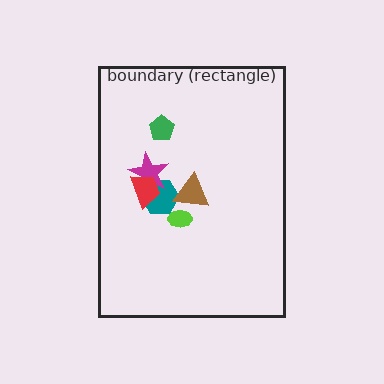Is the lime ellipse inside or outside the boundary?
Inside.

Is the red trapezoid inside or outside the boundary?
Inside.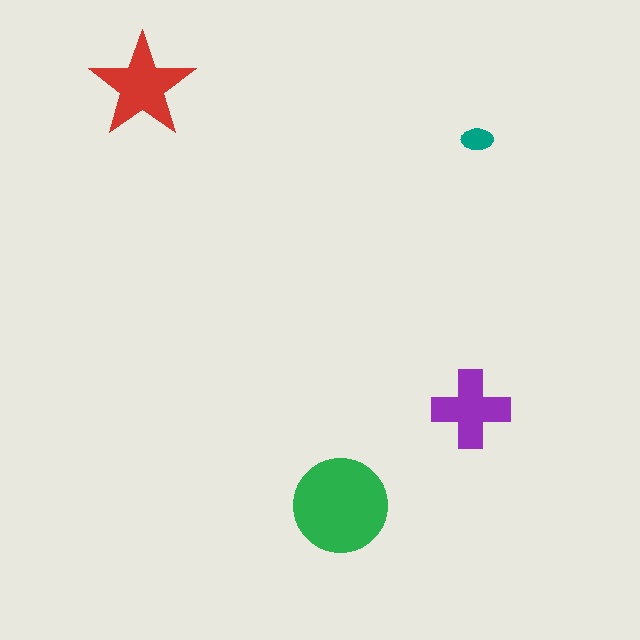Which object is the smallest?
The teal ellipse.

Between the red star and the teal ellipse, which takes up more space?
The red star.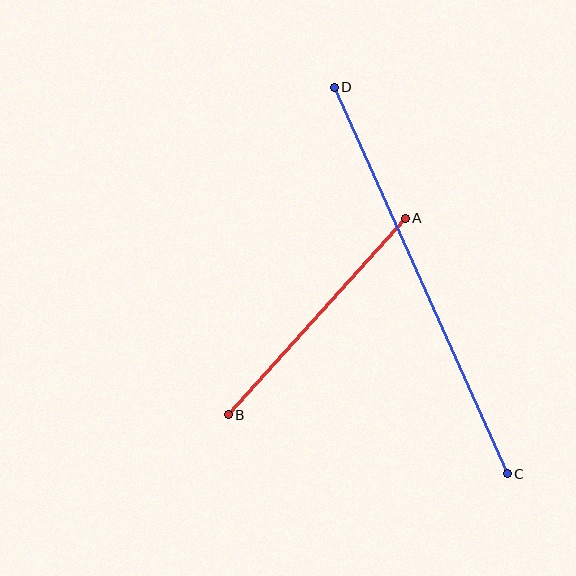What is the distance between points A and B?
The distance is approximately 264 pixels.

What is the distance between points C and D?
The distance is approximately 423 pixels.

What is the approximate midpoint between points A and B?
The midpoint is at approximately (317, 317) pixels.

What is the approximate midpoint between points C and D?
The midpoint is at approximately (421, 281) pixels.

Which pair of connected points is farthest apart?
Points C and D are farthest apart.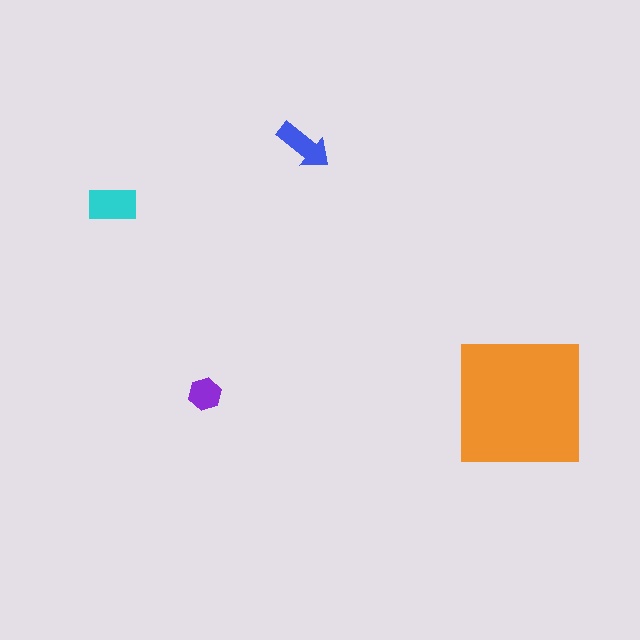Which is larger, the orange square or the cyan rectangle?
The orange square.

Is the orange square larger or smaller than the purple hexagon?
Larger.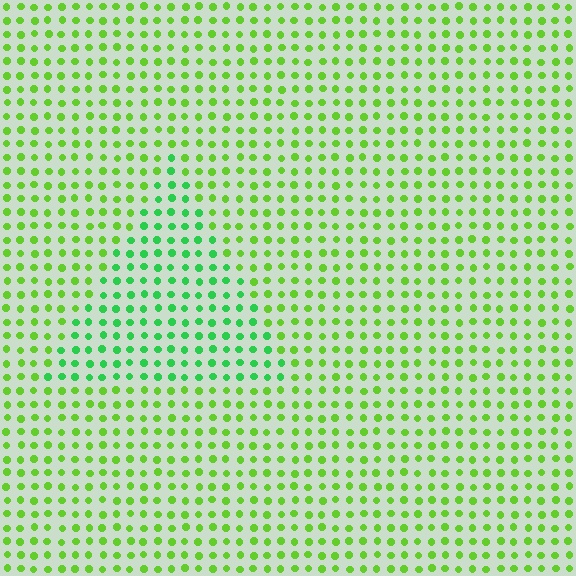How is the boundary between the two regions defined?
The boundary is defined purely by a slight shift in hue (about 33 degrees). Spacing, size, and orientation are identical on both sides.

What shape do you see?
I see a triangle.